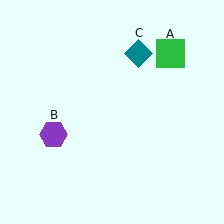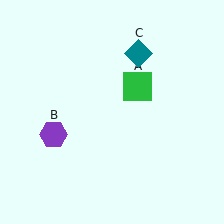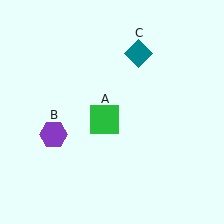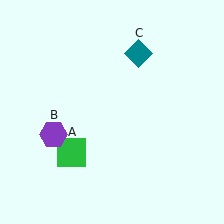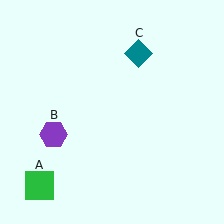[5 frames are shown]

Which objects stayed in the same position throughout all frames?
Purple hexagon (object B) and teal diamond (object C) remained stationary.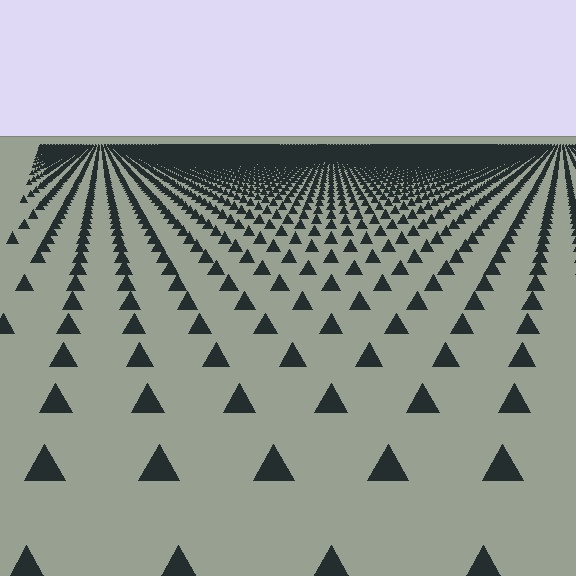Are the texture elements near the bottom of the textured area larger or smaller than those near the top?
Larger. Near the bottom, elements are closer to the viewer and appear at a bigger on-screen size.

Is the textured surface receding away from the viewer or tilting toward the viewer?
The surface is receding away from the viewer. Texture elements get smaller and denser toward the top.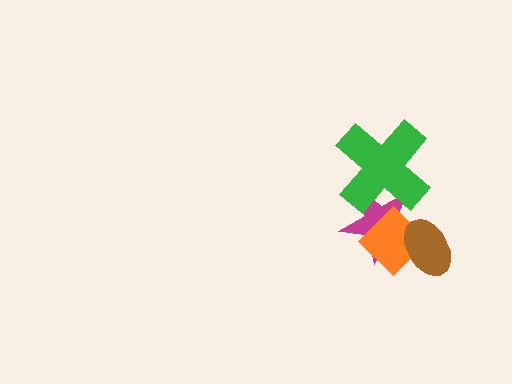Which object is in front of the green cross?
The orange diamond is in front of the green cross.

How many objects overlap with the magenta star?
3 objects overlap with the magenta star.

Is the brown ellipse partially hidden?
No, no other shape covers it.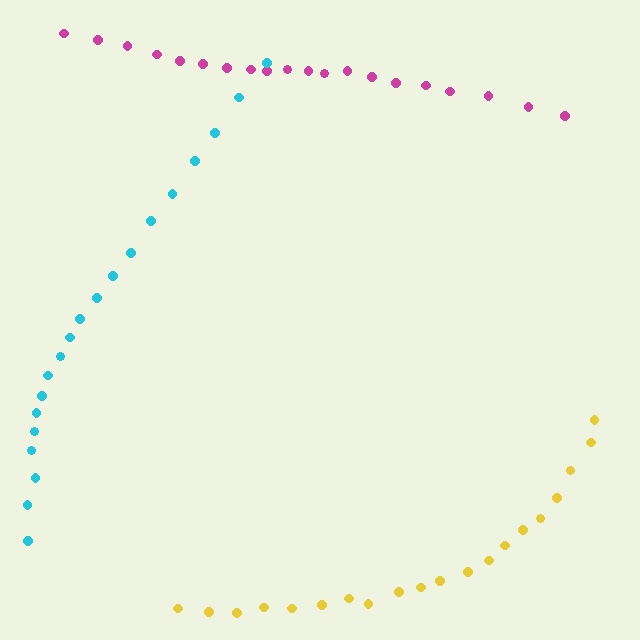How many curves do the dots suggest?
There are 3 distinct paths.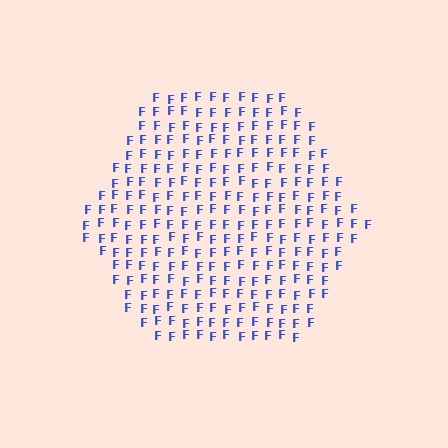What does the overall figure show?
The overall figure shows a hexagon.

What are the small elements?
The small elements are letter F's.